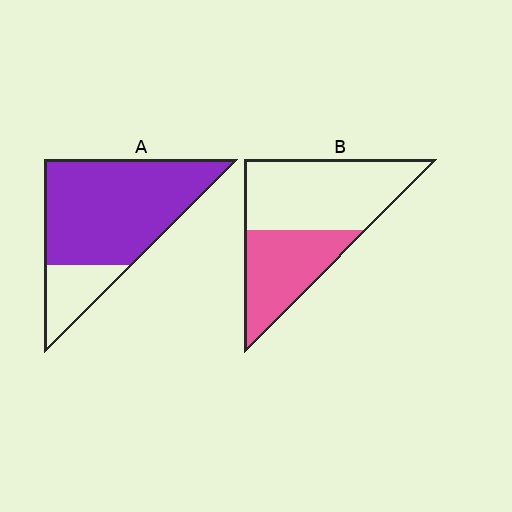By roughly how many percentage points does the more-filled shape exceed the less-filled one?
By roughly 40 percentage points (A over B).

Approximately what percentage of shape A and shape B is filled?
A is approximately 80% and B is approximately 40%.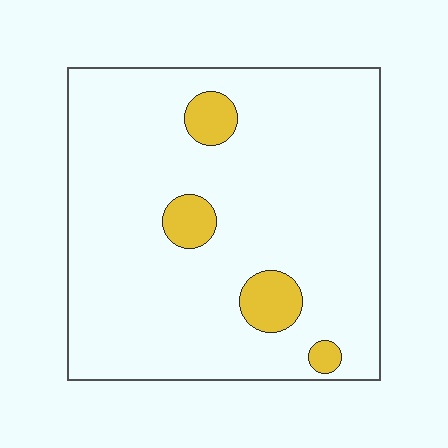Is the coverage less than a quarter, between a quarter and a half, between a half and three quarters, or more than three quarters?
Less than a quarter.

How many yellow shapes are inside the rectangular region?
4.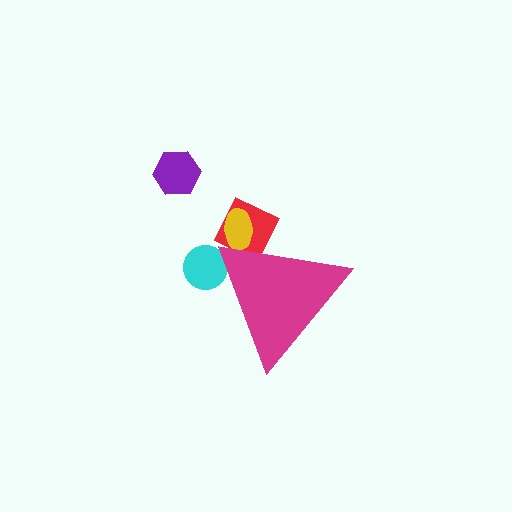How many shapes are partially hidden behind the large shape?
3 shapes are partially hidden.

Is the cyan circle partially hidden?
Yes, the cyan circle is partially hidden behind the magenta triangle.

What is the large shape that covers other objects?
A magenta triangle.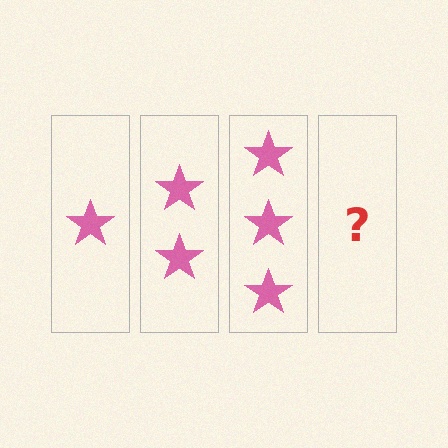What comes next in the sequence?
The next element should be 4 stars.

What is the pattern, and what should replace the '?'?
The pattern is that each step adds one more star. The '?' should be 4 stars.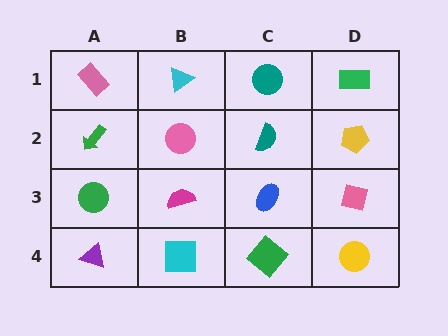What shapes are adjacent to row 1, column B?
A pink circle (row 2, column B), a pink rectangle (row 1, column A), a teal circle (row 1, column C).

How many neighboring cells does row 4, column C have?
3.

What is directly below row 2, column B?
A magenta semicircle.